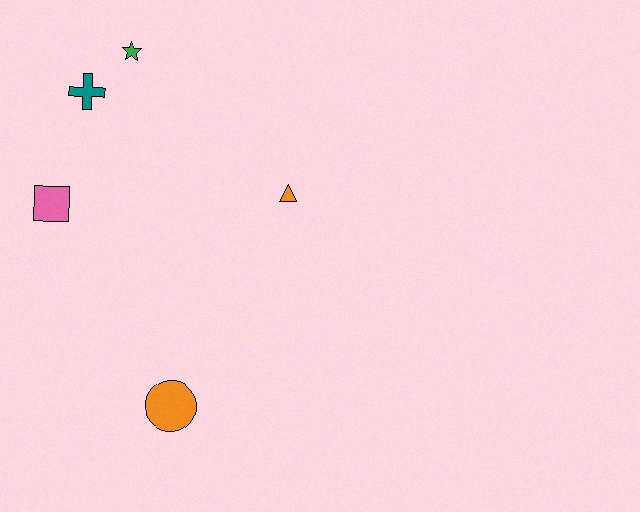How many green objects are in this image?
There is 1 green object.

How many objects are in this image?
There are 5 objects.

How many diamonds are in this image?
There are no diamonds.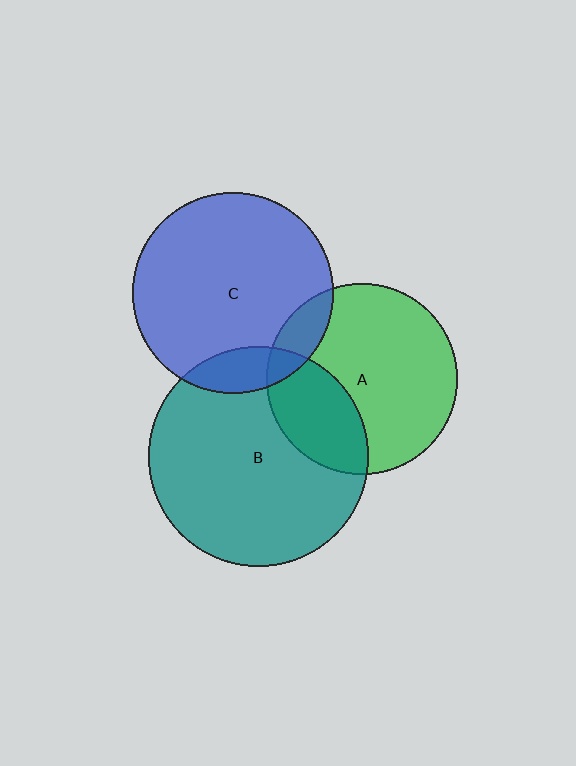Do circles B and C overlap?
Yes.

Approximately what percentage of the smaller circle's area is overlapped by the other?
Approximately 15%.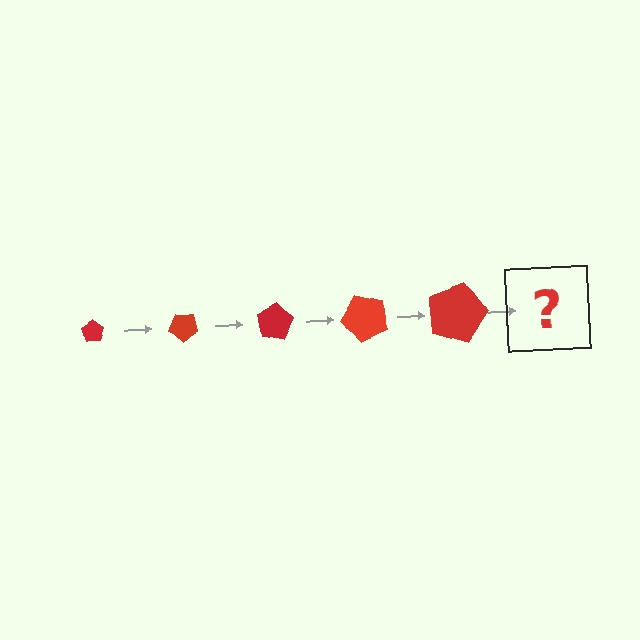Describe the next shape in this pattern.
It should be a pentagon, larger than the previous one and rotated 200 degrees from the start.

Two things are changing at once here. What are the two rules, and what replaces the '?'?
The two rules are that the pentagon grows larger each step and it rotates 40 degrees each step. The '?' should be a pentagon, larger than the previous one and rotated 200 degrees from the start.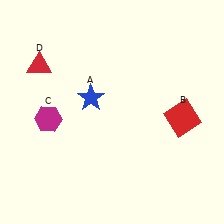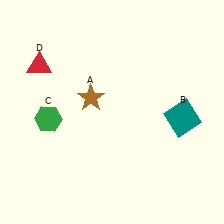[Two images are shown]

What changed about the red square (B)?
In Image 1, B is red. In Image 2, it changed to teal.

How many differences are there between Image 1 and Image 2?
There are 3 differences between the two images.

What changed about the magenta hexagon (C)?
In Image 1, C is magenta. In Image 2, it changed to green.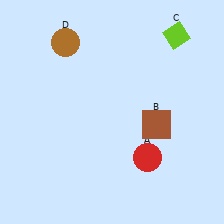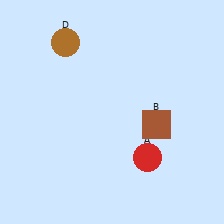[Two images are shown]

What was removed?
The lime diamond (C) was removed in Image 2.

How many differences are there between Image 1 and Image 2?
There is 1 difference between the two images.